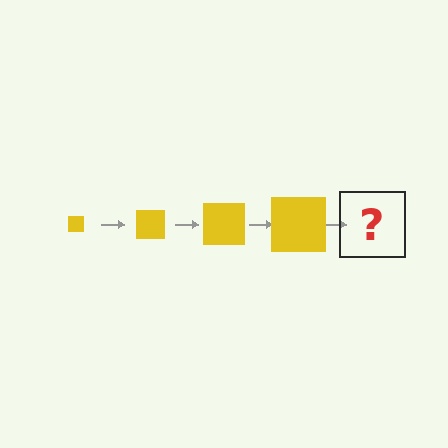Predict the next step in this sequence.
The next step is a yellow square, larger than the previous one.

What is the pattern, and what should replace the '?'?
The pattern is that the square gets progressively larger each step. The '?' should be a yellow square, larger than the previous one.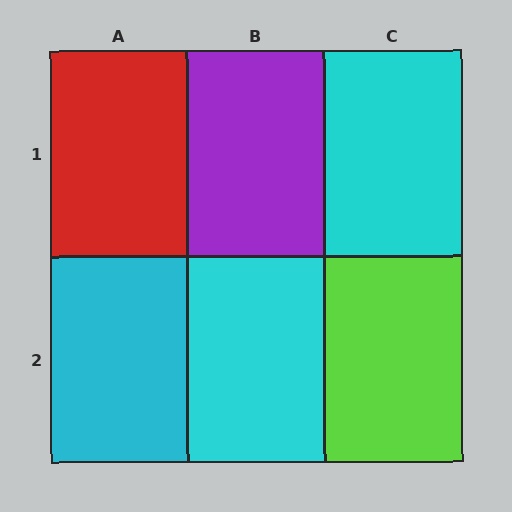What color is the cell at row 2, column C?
Lime.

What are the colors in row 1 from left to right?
Red, purple, cyan.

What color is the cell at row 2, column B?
Cyan.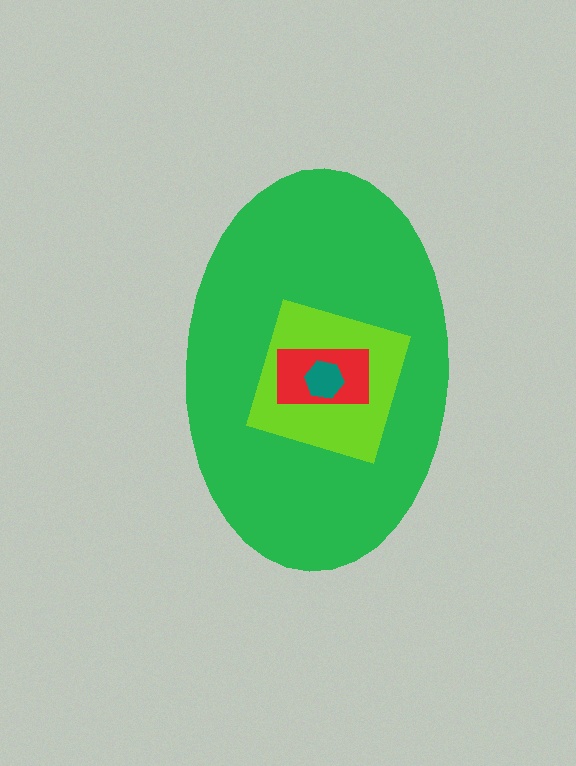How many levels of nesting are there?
4.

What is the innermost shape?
The teal hexagon.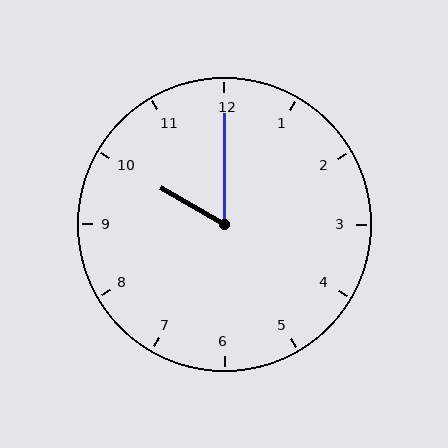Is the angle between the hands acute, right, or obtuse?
It is acute.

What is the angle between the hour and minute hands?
Approximately 60 degrees.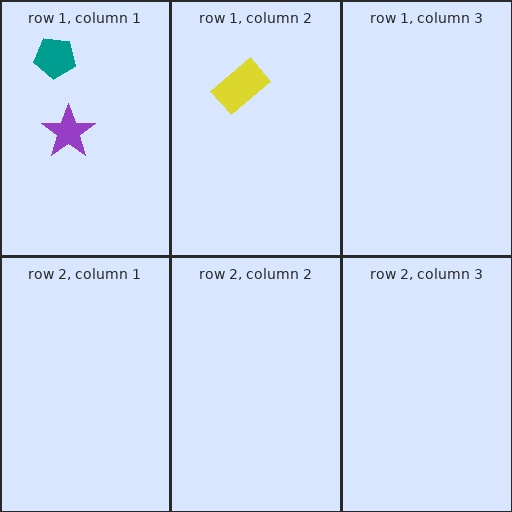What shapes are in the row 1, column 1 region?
The purple star, the teal pentagon.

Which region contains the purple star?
The row 1, column 1 region.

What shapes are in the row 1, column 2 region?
The yellow rectangle.